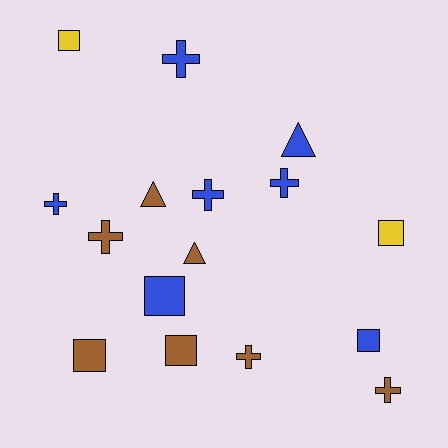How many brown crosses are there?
There are 3 brown crosses.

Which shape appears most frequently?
Cross, with 7 objects.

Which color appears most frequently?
Brown, with 7 objects.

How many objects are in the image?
There are 16 objects.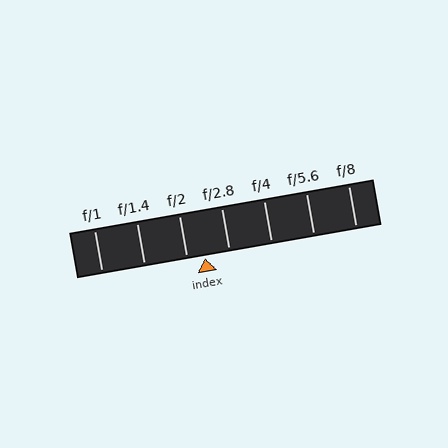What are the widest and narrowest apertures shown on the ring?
The widest aperture shown is f/1 and the narrowest is f/8.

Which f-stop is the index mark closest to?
The index mark is closest to f/2.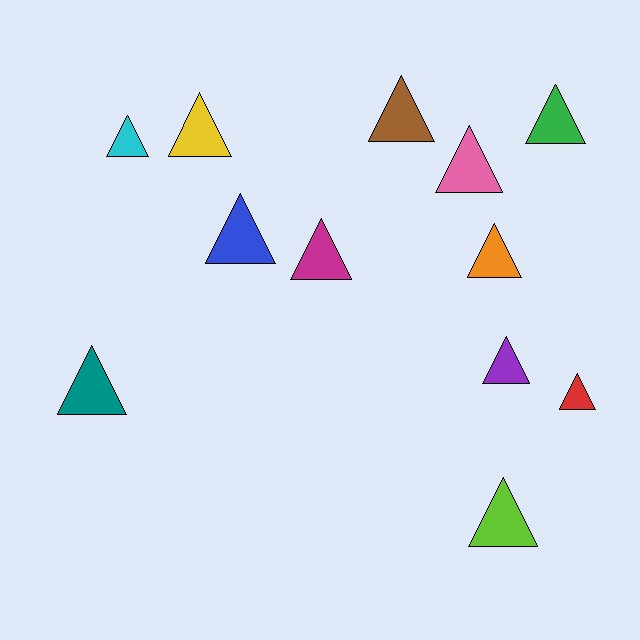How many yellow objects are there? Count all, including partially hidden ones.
There is 1 yellow object.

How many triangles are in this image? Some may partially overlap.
There are 12 triangles.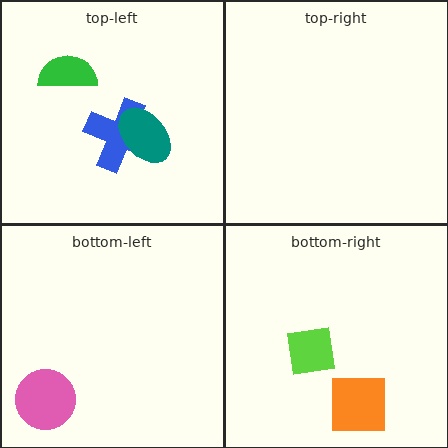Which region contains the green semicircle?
The top-left region.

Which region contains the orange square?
The bottom-right region.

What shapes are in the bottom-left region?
The pink circle.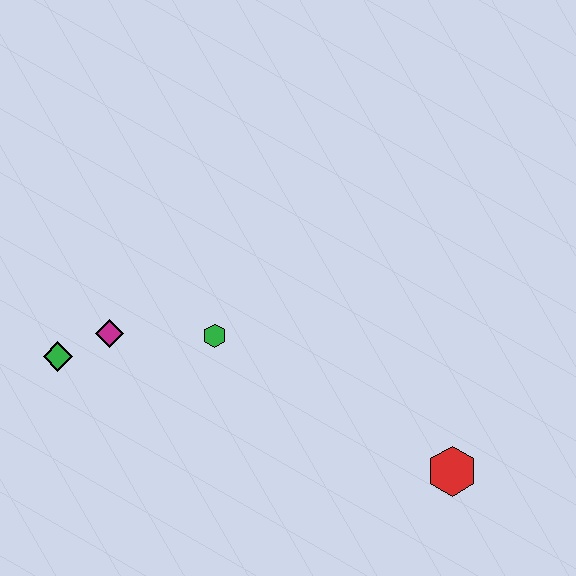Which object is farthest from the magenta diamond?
The red hexagon is farthest from the magenta diamond.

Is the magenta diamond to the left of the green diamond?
No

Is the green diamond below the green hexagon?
Yes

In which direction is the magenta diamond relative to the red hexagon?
The magenta diamond is to the left of the red hexagon.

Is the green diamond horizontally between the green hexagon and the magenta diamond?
No